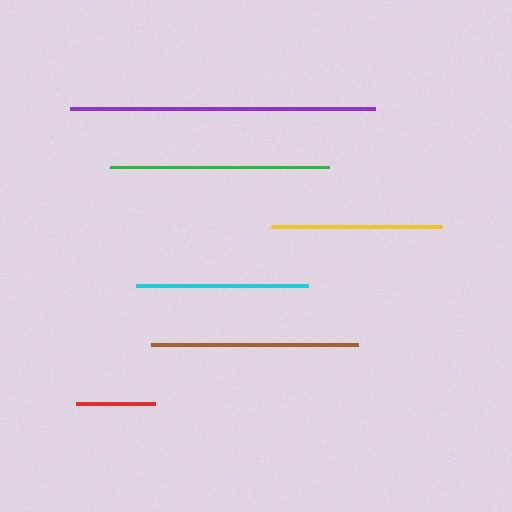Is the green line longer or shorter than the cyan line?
The green line is longer than the cyan line.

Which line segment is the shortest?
The red line is the shortest at approximately 80 pixels.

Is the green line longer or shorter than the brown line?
The green line is longer than the brown line.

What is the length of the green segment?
The green segment is approximately 219 pixels long.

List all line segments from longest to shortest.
From longest to shortest: purple, green, brown, cyan, yellow, red.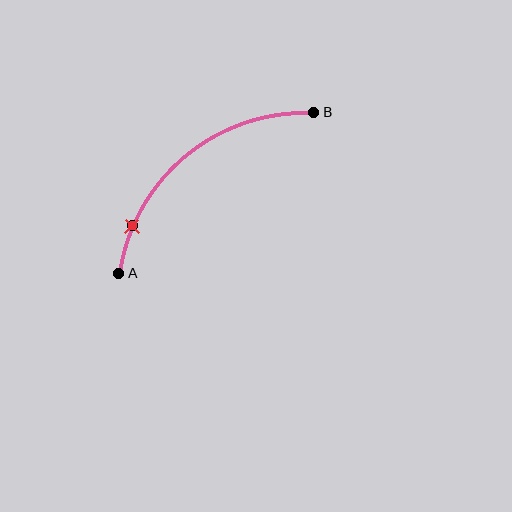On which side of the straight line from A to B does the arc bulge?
The arc bulges above and to the left of the straight line connecting A and B.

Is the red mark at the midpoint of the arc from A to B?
No. The red mark lies on the arc but is closer to endpoint A. The arc midpoint would be at the point on the curve equidistant along the arc from both A and B.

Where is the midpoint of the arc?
The arc midpoint is the point on the curve farthest from the straight line joining A and B. It sits above and to the left of that line.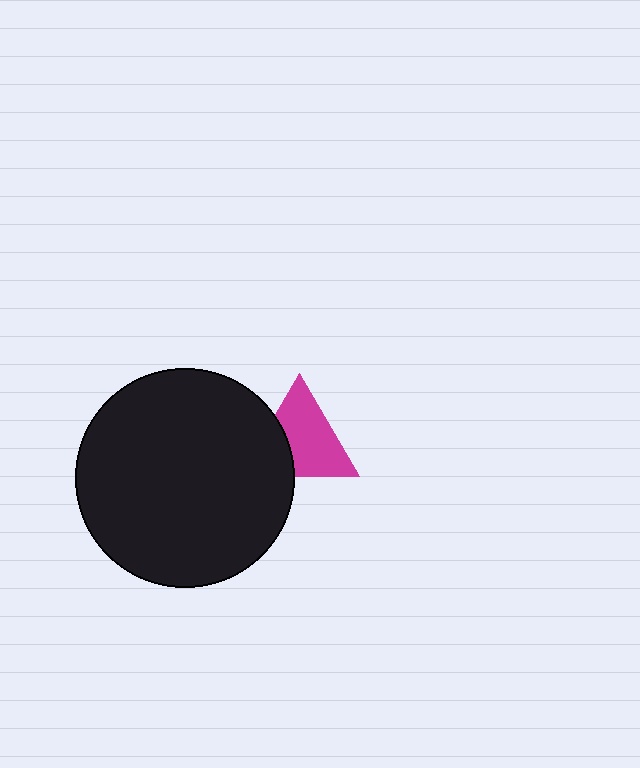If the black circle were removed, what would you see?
You would see the complete magenta triangle.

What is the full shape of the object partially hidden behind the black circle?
The partially hidden object is a magenta triangle.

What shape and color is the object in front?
The object in front is a black circle.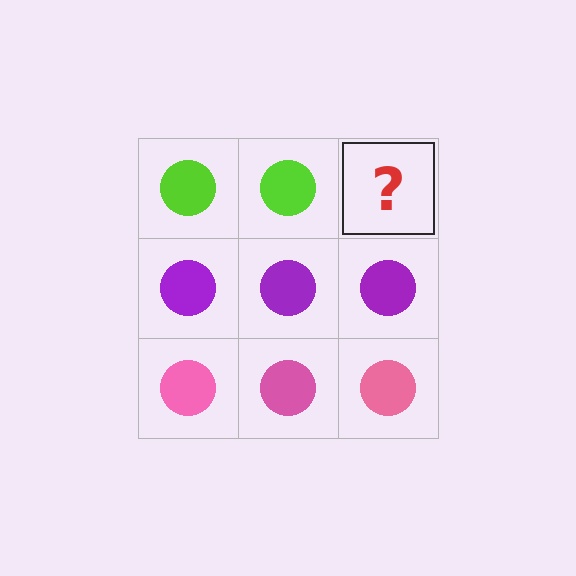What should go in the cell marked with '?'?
The missing cell should contain a lime circle.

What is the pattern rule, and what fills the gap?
The rule is that each row has a consistent color. The gap should be filled with a lime circle.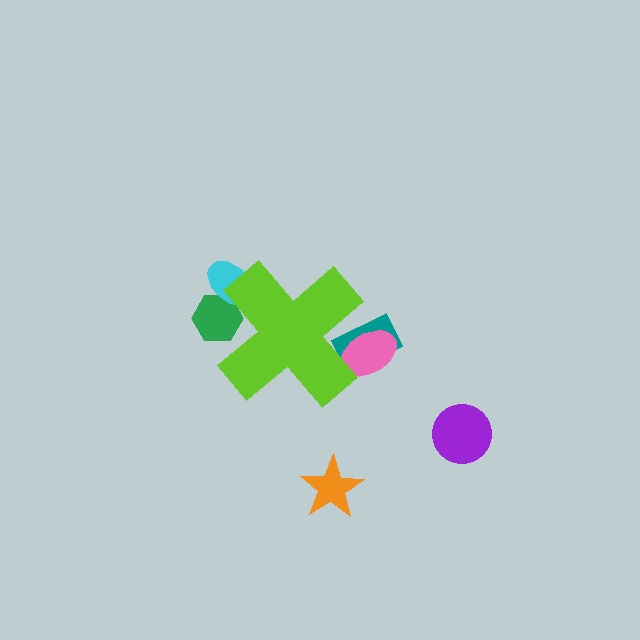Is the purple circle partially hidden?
No, the purple circle is fully visible.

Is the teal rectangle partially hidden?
Yes, the teal rectangle is partially hidden behind the lime cross.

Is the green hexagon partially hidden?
Yes, the green hexagon is partially hidden behind the lime cross.